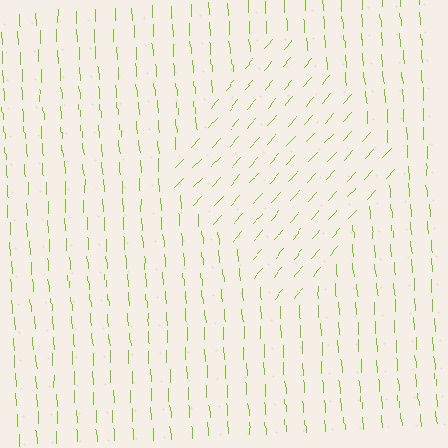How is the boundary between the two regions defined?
The boundary is defined purely by a change in line orientation (approximately 45 degrees difference). All lines are the same color and thickness.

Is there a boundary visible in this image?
Yes, there is a texture boundary formed by a change in line orientation.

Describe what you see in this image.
The image is filled with small lime line segments. A diamond region in the image has lines oriented differently from the surrounding lines, creating a visible texture boundary.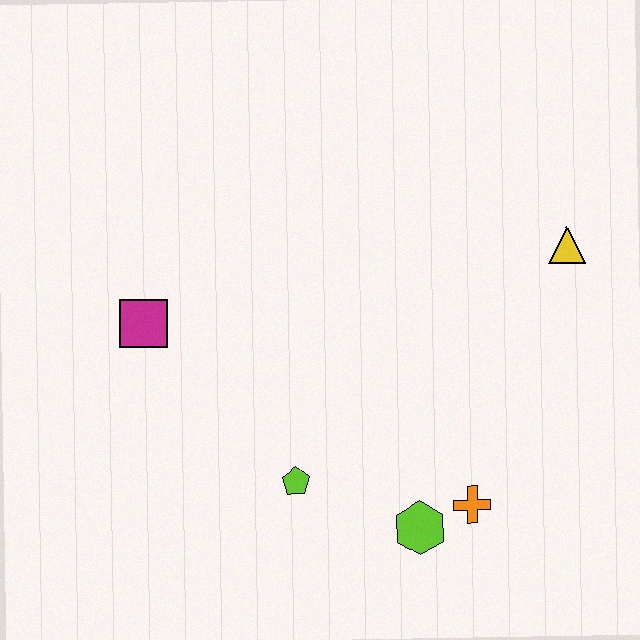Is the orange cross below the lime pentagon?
Yes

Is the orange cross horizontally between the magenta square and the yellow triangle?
Yes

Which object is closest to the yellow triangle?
The orange cross is closest to the yellow triangle.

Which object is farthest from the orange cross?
The magenta square is farthest from the orange cross.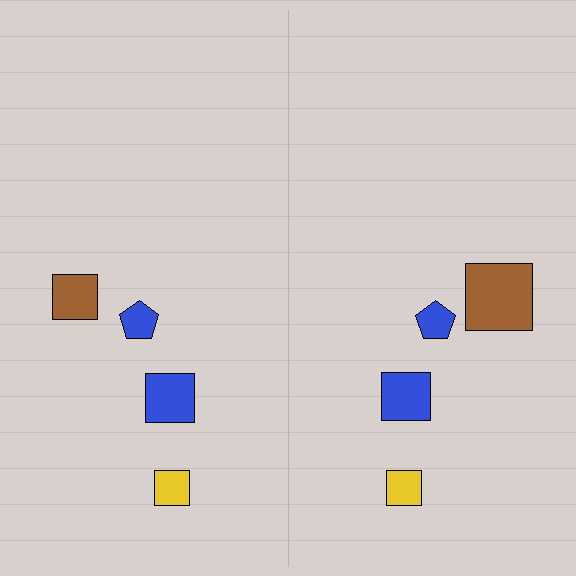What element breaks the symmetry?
The brown square on the right side has a different size than its mirror counterpart.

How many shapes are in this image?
There are 8 shapes in this image.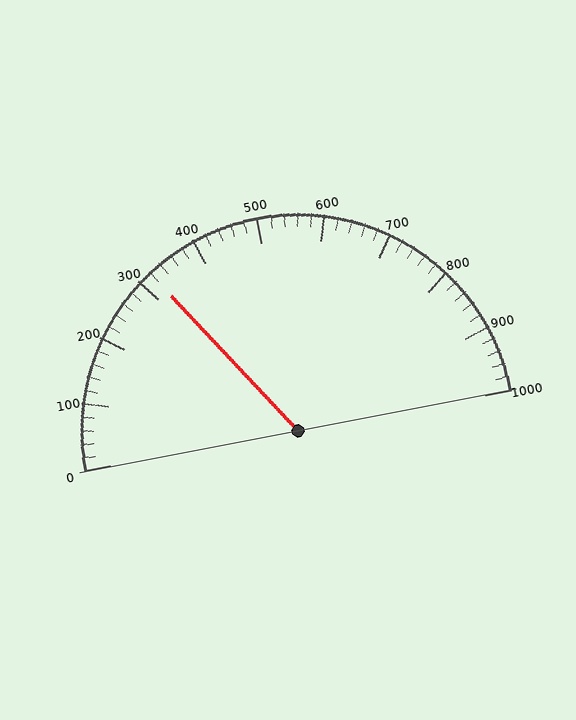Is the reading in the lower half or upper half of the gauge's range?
The reading is in the lower half of the range (0 to 1000).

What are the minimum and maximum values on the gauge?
The gauge ranges from 0 to 1000.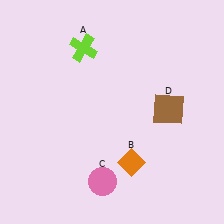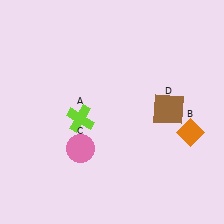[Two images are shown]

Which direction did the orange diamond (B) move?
The orange diamond (B) moved right.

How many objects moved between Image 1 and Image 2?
3 objects moved between the two images.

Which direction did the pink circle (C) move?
The pink circle (C) moved up.